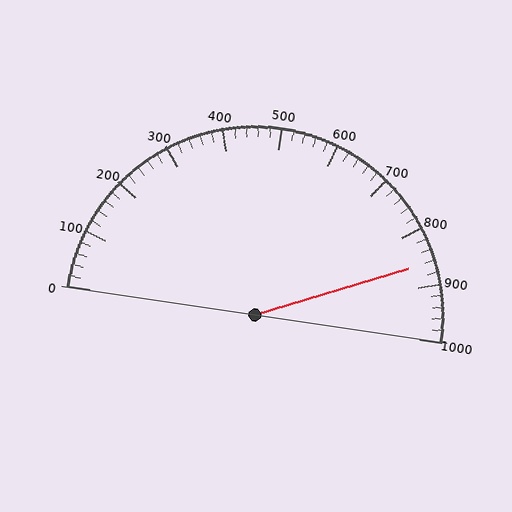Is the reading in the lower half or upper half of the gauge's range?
The reading is in the upper half of the range (0 to 1000).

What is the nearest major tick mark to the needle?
The nearest major tick mark is 900.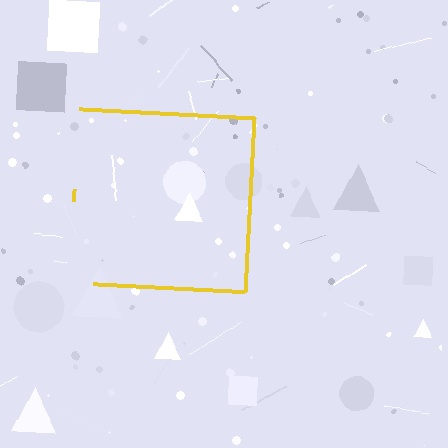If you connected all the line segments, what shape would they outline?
They would outline a square.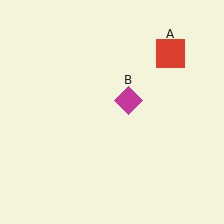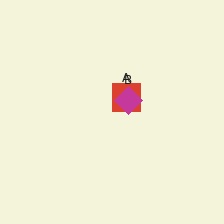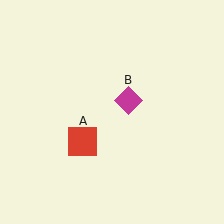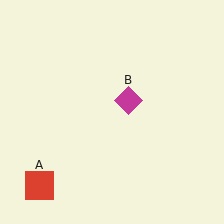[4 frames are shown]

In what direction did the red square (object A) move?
The red square (object A) moved down and to the left.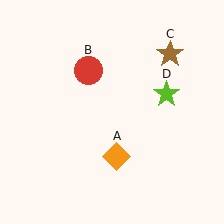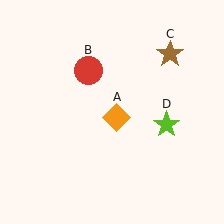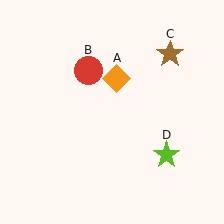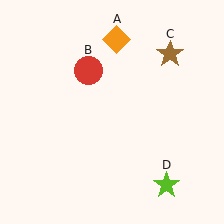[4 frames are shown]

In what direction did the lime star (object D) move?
The lime star (object D) moved down.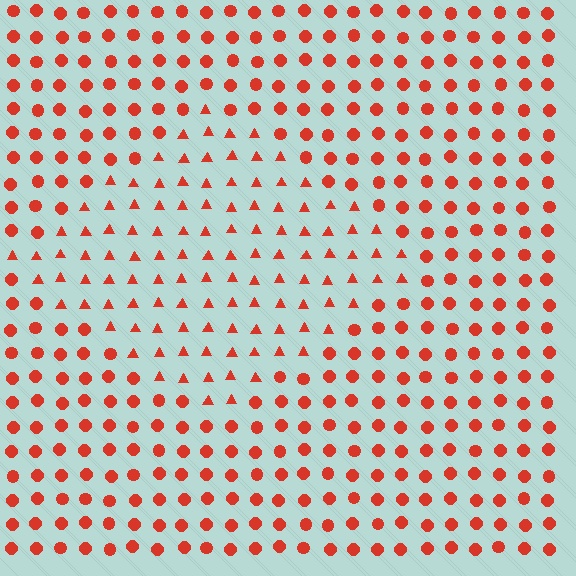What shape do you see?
I see a diamond.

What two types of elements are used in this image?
The image uses triangles inside the diamond region and circles outside it.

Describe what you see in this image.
The image is filled with small red elements arranged in a uniform grid. A diamond-shaped region contains triangles, while the surrounding area contains circles. The boundary is defined purely by the change in element shape.